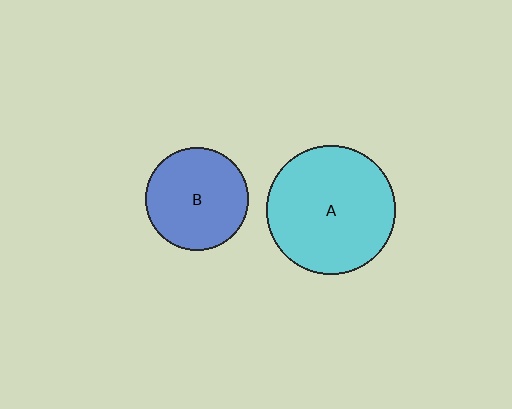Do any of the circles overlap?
No, none of the circles overlap.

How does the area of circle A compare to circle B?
Approximately 1.6 times.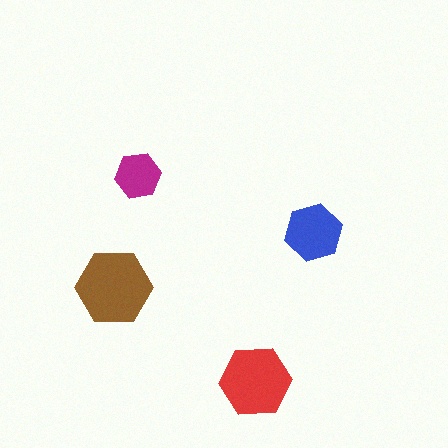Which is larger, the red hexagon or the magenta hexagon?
The red one.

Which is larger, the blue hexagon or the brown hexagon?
The brown one.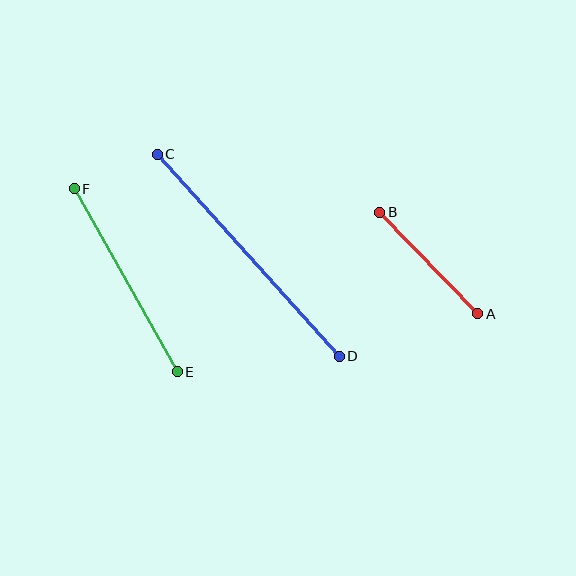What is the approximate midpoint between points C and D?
The midpoint is at approximately (248, 255) pixels.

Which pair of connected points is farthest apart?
Points C and D are farthest apart.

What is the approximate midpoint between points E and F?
The midpoint is at approximately (126, 280) pixels.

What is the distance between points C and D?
The distance is approximately 272 pixels.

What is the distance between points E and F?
The distance is approximately 210 pixels.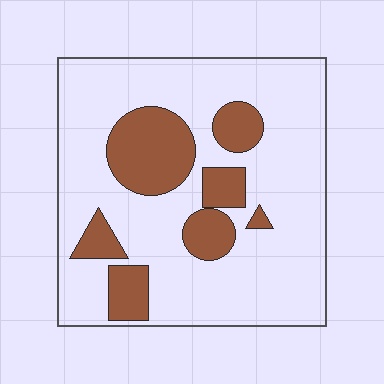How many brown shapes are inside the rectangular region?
7.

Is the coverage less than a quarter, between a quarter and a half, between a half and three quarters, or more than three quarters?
Less than a quarter.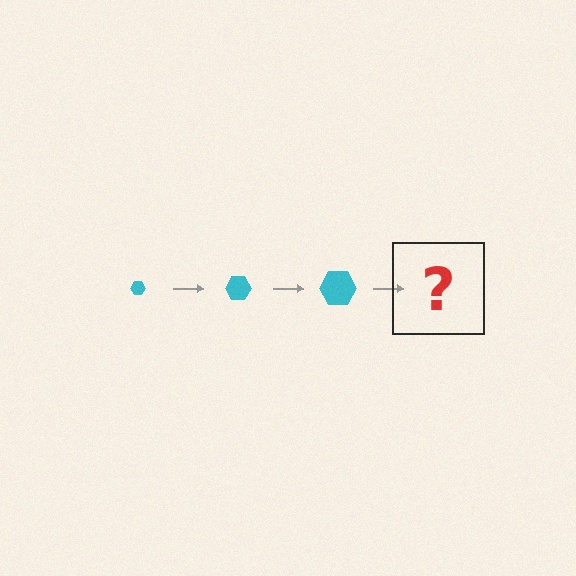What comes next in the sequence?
The next element should be a cyan hexagon, larger than the previous one.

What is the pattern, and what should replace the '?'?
The pattern is that the hexagon gets progressively larger each step. The '?' should be a cyan hexagon, larger than the previous one.